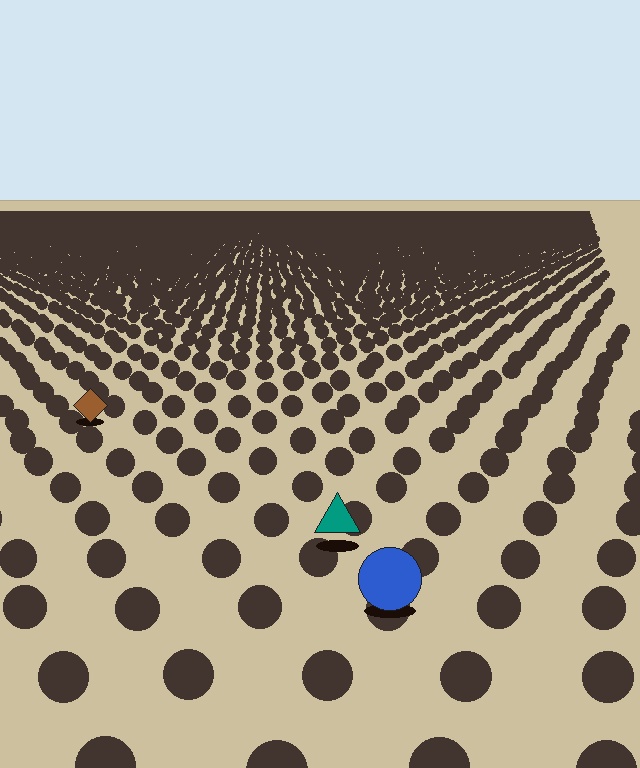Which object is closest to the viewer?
The blue circle is closest. The texture marks near it are larger and more spread out.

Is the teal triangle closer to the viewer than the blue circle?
No. The blue circle is closer — you can tell from the texture gradient: the ground texture is coarser near it.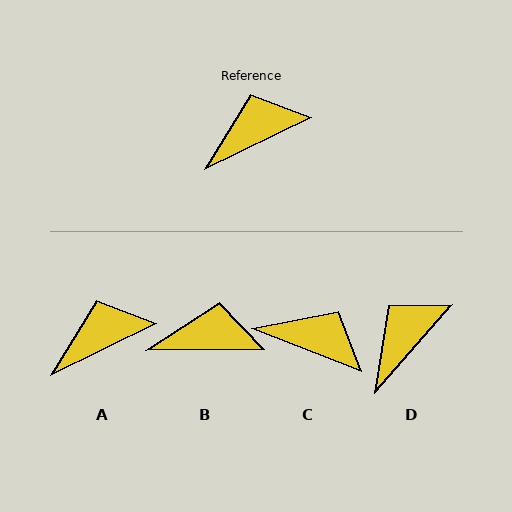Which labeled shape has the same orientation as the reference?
A.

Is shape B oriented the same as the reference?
No, it is off by about 25 degrees.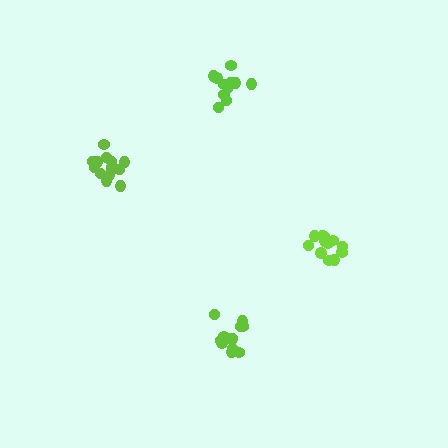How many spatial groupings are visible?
There are 4 spatial groupings.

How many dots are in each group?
Group 1: 13 dots, Group 2: 14 dots, Group 3: 11 dots, Group 4: 14 dots (52 total).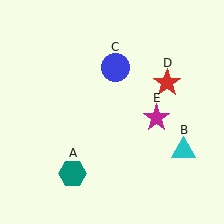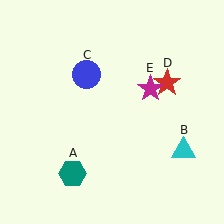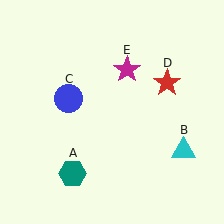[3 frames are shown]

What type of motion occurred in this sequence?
The blue circle (object C), magenta star (object E) rotated counterclockwise around the center of the scene.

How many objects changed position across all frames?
2 objects changed position: blue circle (object C), magenta star (object E).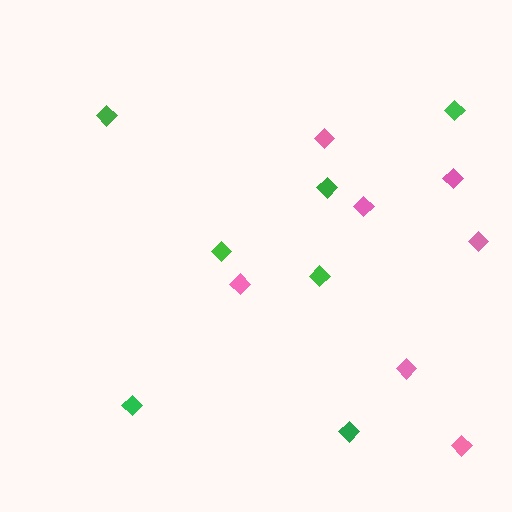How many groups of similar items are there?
There are 2 groups: one group of pink diamonds (7) and one group of green diamonds (7).